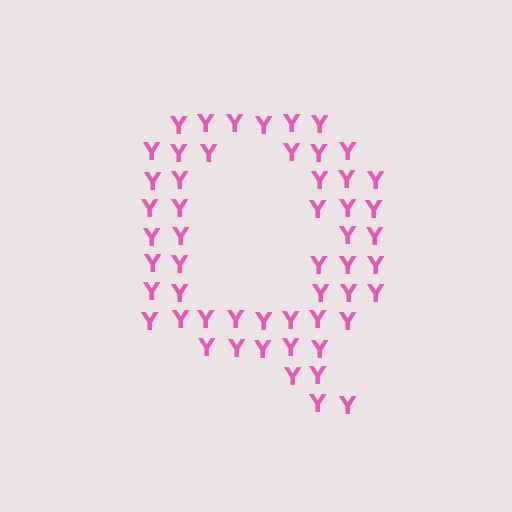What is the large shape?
The large shape is the letter Q.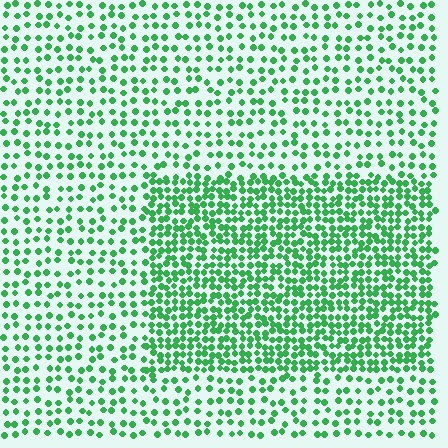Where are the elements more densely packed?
The elements are more densely packed inside the rectangle boundary.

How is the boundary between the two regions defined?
The boundary is defined by a change in element density (approximately 2.1x ratio). All elements are the same color, size, and shape.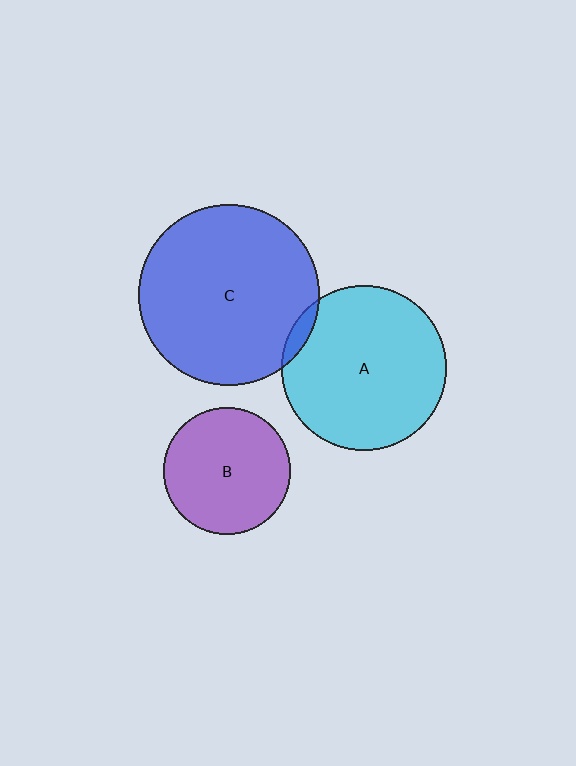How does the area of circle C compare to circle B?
Approximately 2.0 times.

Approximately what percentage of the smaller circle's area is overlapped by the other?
Approximately 5%.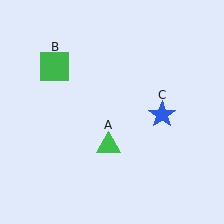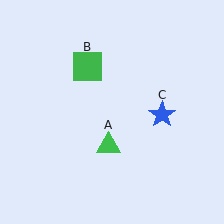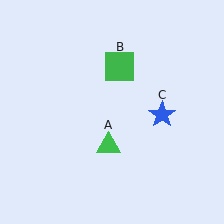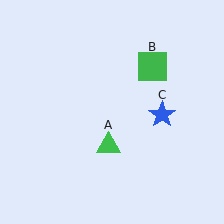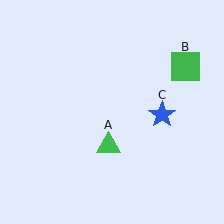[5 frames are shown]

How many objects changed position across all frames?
1 object changed position: green square (object B).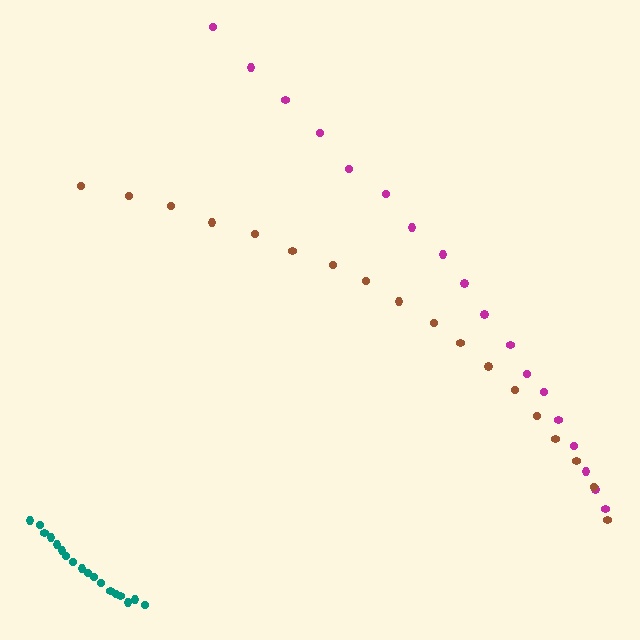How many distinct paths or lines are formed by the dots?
There are 3 distinct paths.